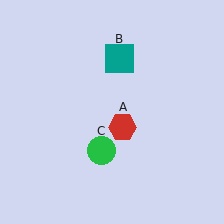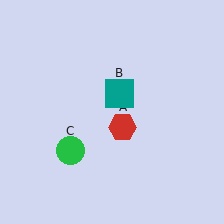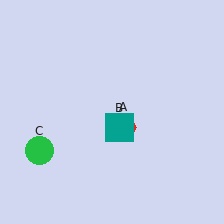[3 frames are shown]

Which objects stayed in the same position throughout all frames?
Red hexagon (object A) remained stationary.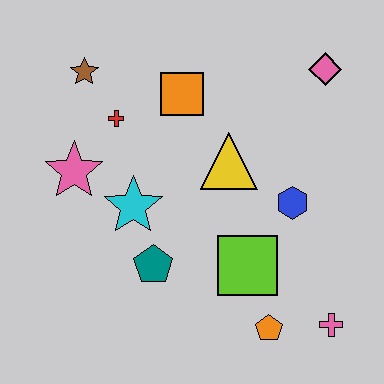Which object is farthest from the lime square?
The brown star is farthest from the lime square.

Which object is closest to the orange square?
The red cross is closest to the orange square.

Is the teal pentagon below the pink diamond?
Yes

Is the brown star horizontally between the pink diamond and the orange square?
No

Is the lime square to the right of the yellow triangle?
Yes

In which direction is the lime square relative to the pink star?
The lime square is to the right of the pink star.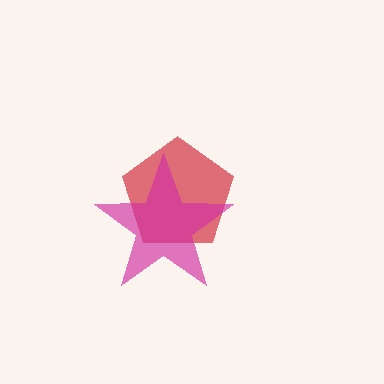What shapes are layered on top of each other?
The layered shapes are: a red pentagon, a magenta star.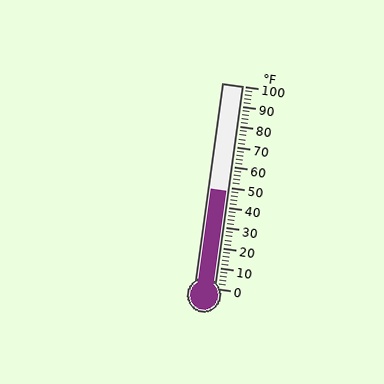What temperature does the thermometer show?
The thermometer shows approximately 48°F.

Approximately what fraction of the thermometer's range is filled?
The thermometer is filled to approximately 50% of its range.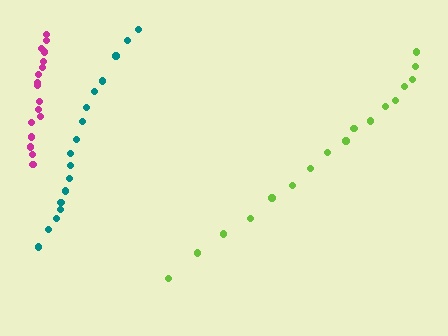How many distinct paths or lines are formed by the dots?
There are 3 distinct paths.